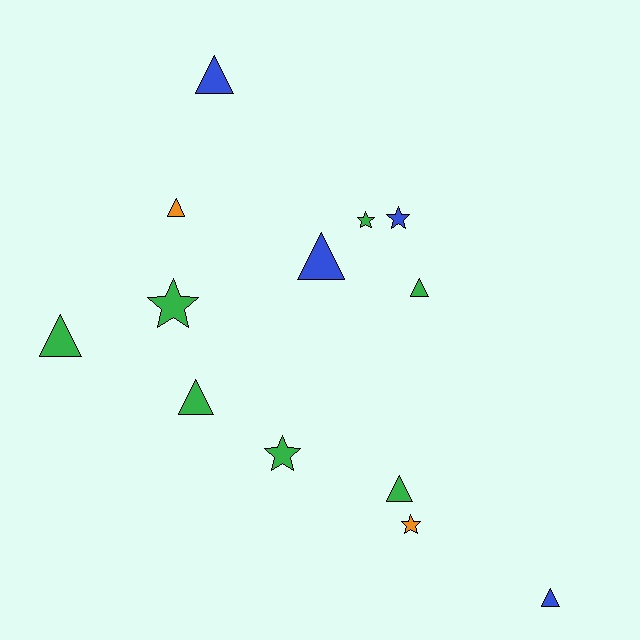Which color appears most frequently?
Green, with 7 objects.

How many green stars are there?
There are 3 green stars.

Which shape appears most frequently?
Triangle, with 8 objects.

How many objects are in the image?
There are 13 objects.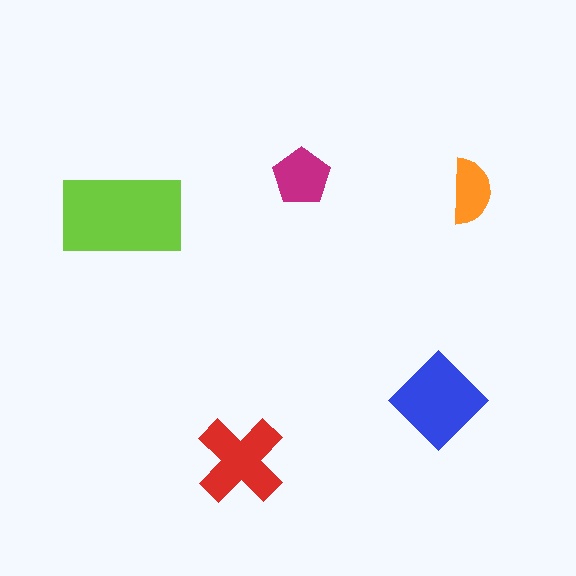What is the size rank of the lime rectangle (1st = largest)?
1st.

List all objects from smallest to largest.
The orange semicircle, the magenta pentagon, the red cross, the blue diamond, the lime rectangle.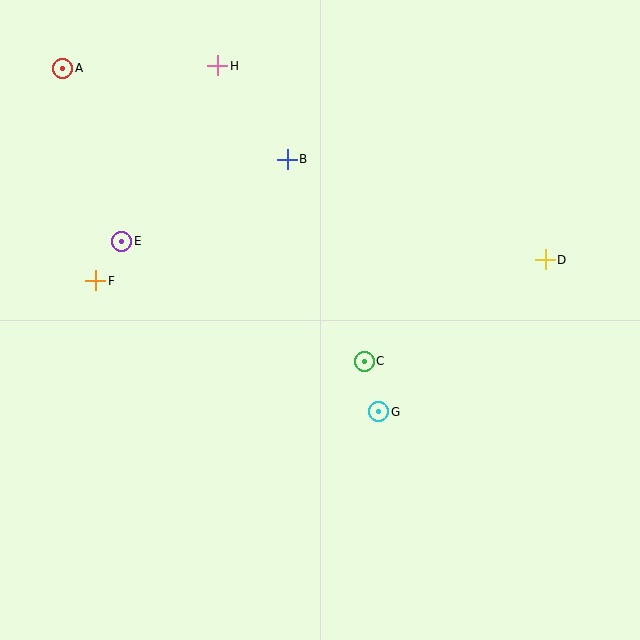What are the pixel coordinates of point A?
Point A is at (63, 68).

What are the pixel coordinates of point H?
Point H is at (218, 66).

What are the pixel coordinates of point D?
Point D is at (545, 260).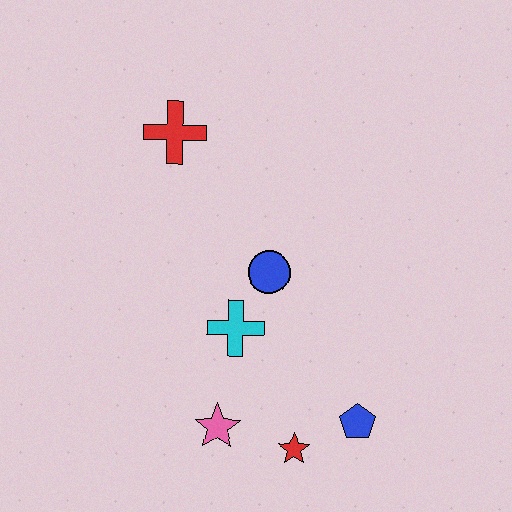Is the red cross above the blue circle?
Yes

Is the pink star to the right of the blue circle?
No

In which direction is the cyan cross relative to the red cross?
The cyan cross is below the red cross.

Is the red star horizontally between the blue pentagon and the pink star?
Yes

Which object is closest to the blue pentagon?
The red star is closest to the blue pentagon.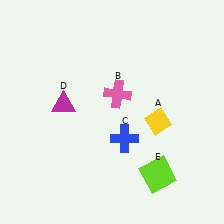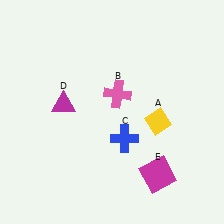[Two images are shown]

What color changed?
The square (E) changed from lime in Image 1 to magenta in Image 2.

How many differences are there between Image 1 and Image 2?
There is 1 difference between the two images.